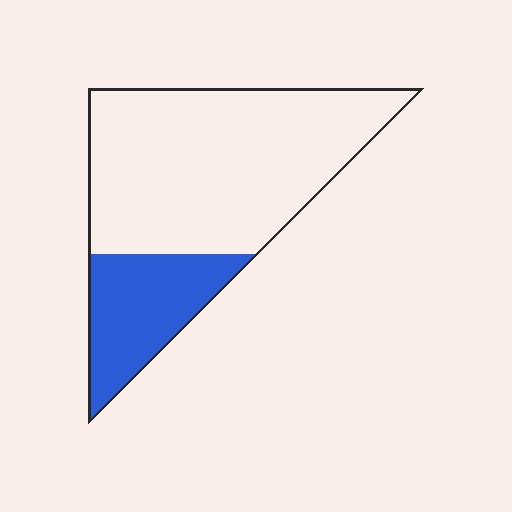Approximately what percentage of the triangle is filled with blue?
Approximately 25%.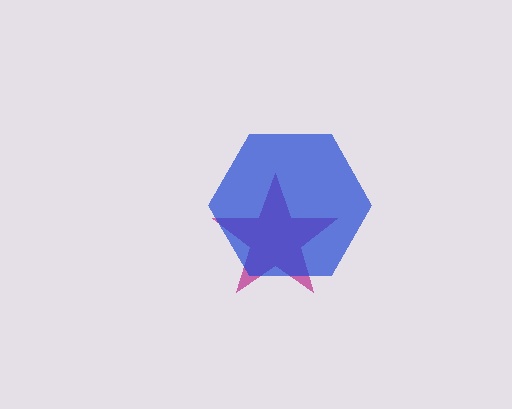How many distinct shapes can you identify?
There are 2 distinct shapes: a magenta star, a blue hexagon.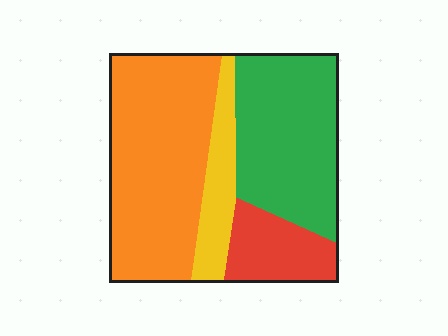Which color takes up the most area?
Orange, at roughly 40%.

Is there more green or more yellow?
Green.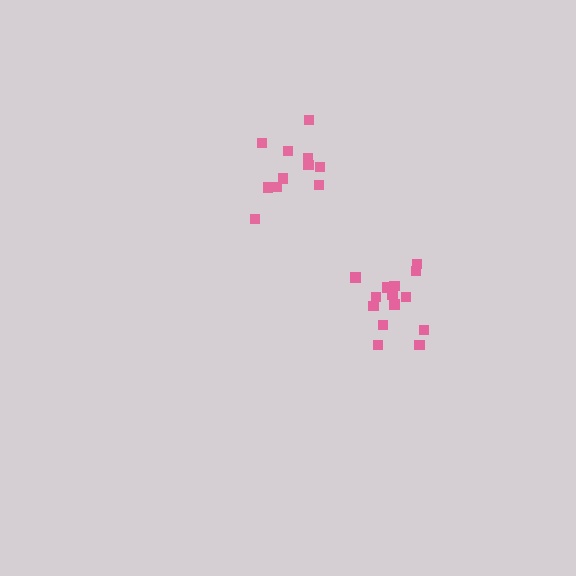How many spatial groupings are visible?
There are 2 spatial groupings.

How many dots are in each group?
Group 1: 15 dots, Group 2: 11 dots (26 total).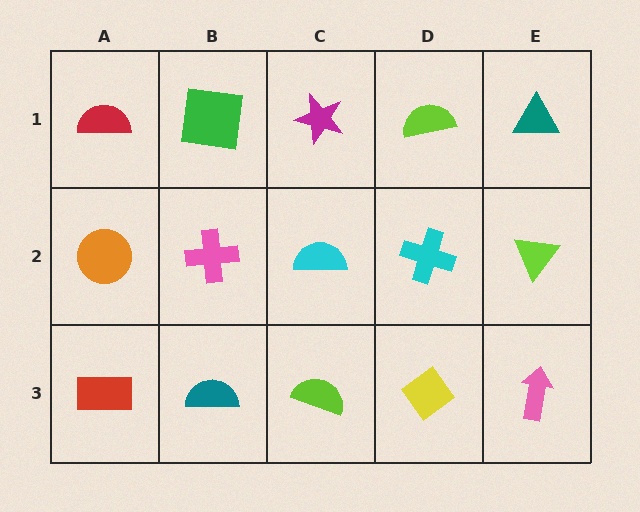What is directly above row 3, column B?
A pink cross.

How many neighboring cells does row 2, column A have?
3.